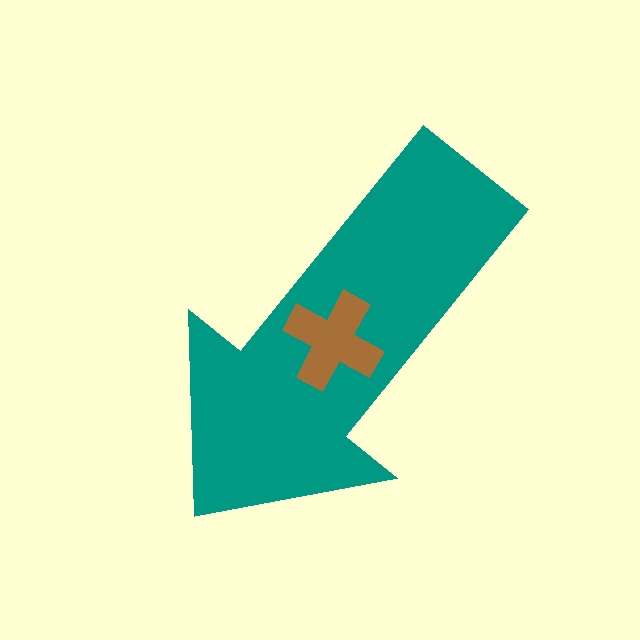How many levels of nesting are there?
2.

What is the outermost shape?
The teal arrow.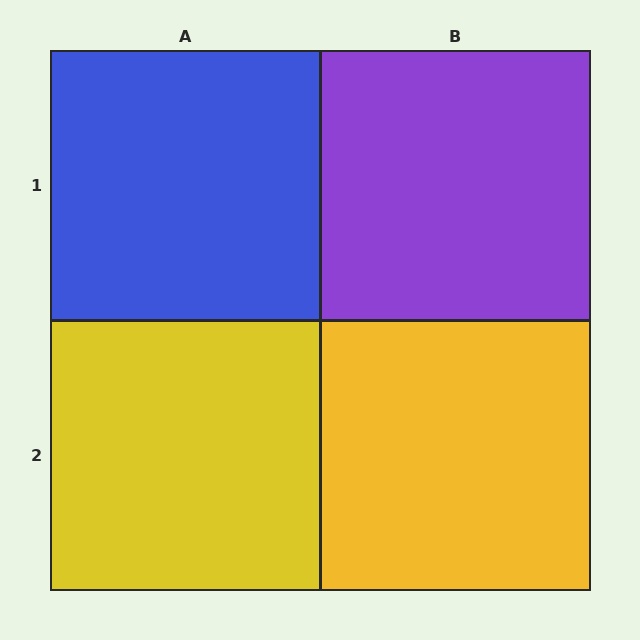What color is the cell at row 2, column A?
Yellow.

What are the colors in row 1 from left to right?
Blue, purple.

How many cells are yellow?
2 cells are yellow.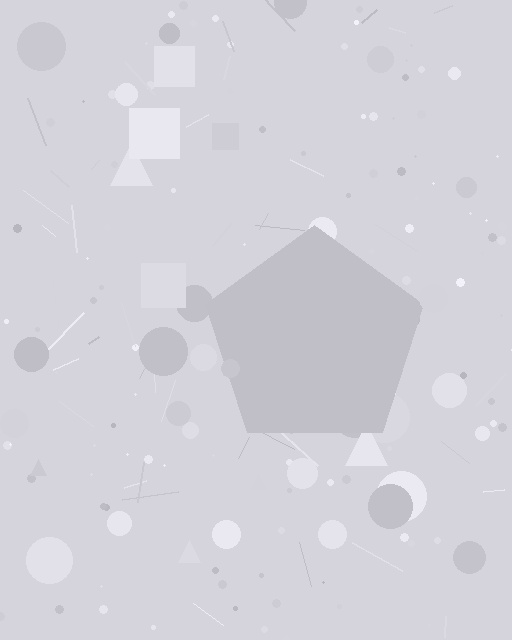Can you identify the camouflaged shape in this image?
The camouflaged shape is a pentagon.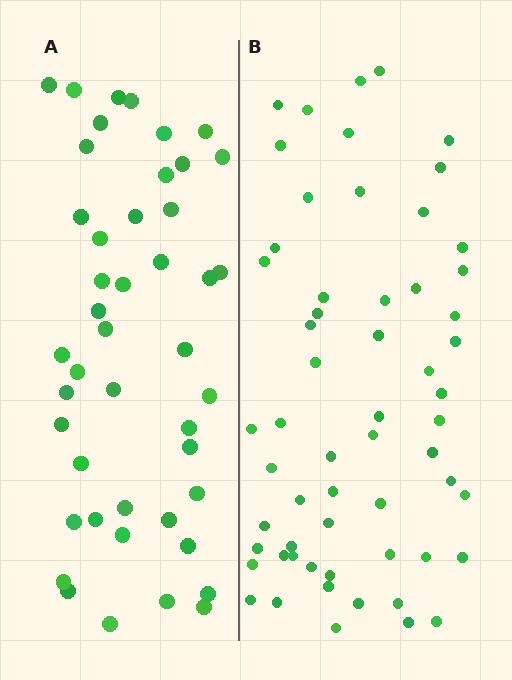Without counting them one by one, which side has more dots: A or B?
Region B (the right region) has more dots.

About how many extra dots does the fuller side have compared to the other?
Region B has approximately 15 more dots than region A.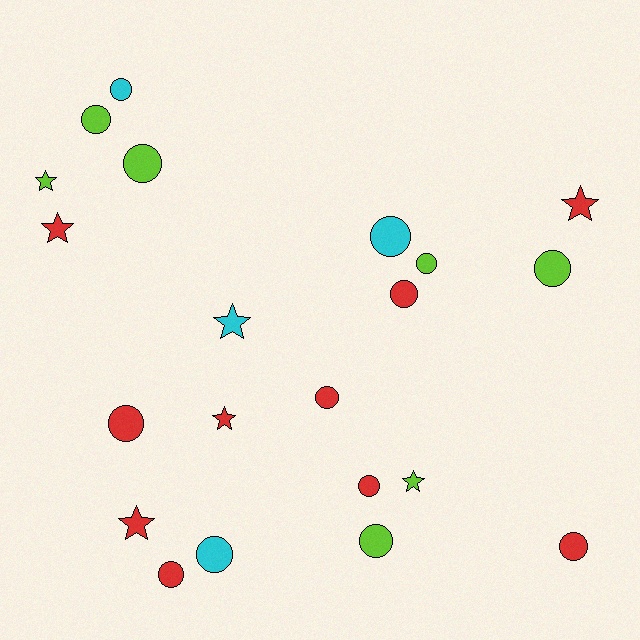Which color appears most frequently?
Red, with 10 objects.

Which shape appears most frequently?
Circle, with 14 objects.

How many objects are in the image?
There are 21 objects.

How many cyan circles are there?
There are 3 cyan circles.